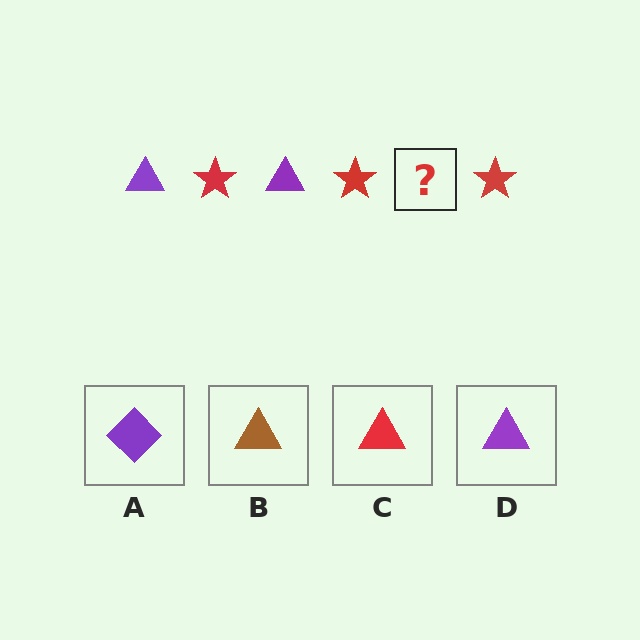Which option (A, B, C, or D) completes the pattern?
D.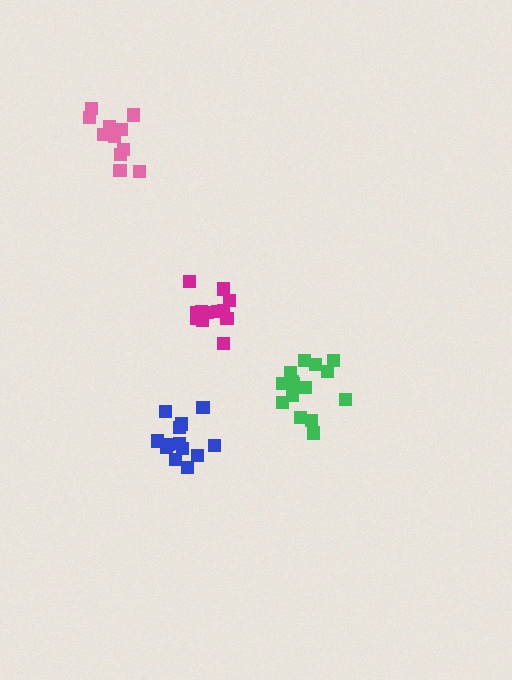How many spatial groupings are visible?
There are 4 spatial groupings.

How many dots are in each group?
Group 1: 16 dots, Group 2: 11 dots, Group 3: 14 dots, Group 4: 13 dots (54 total).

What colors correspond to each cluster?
The clusters are colored: green, pink, magenta, blue.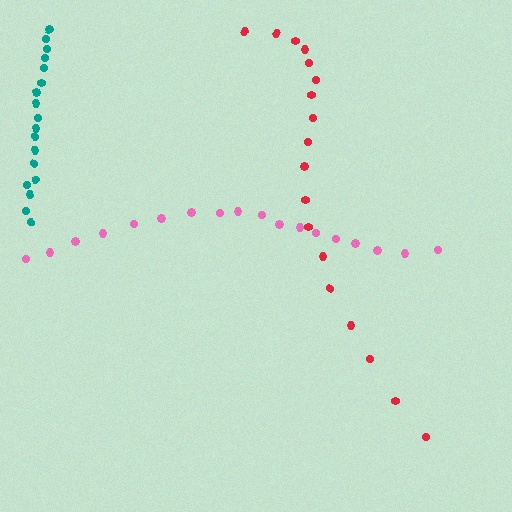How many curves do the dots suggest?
There are 3 distinct paths.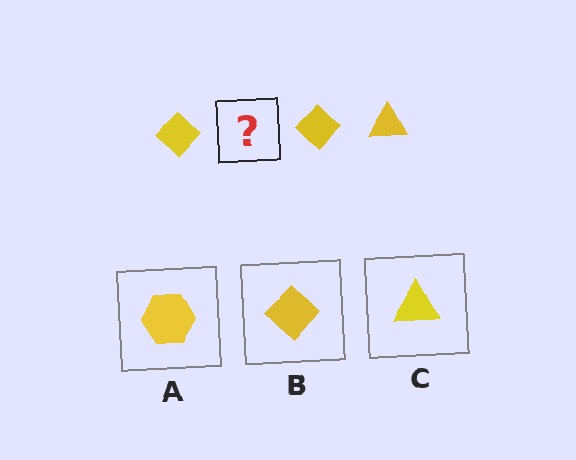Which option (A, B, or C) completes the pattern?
C.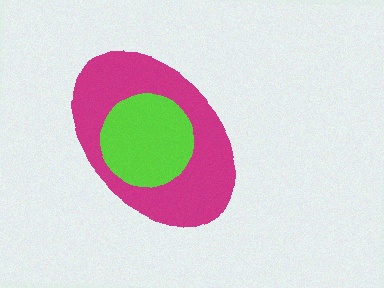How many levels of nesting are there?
2.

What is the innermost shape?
The lime circle.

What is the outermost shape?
The magenta ellipse.